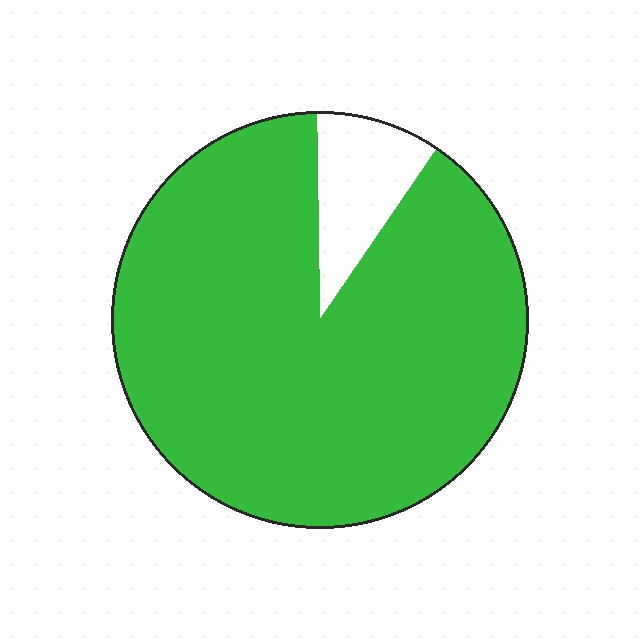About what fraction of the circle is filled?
About nine tenths (9/10).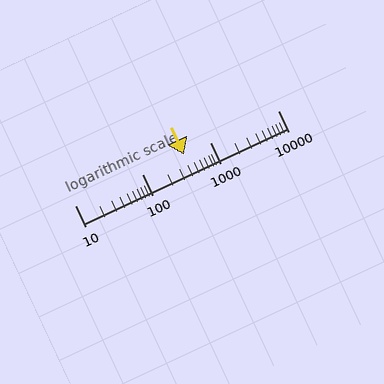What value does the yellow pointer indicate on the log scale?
The pointer indicates approximately 410.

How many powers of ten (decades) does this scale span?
The scale spans 3 decades, from 10 to 10000.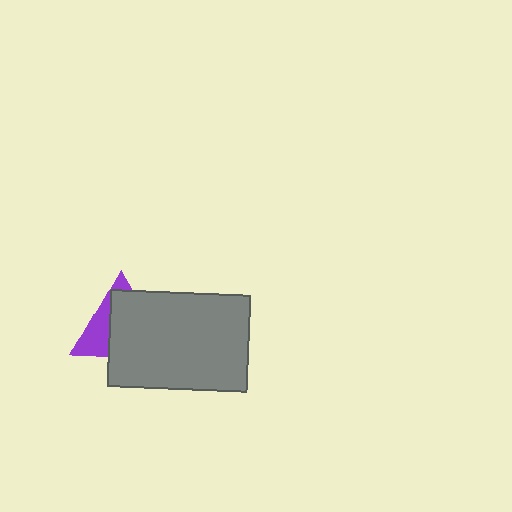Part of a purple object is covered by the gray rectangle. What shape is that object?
It is a triangle.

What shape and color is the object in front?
The object in front is a gray rectangle.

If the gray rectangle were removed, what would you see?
You would see the complete purple triangle.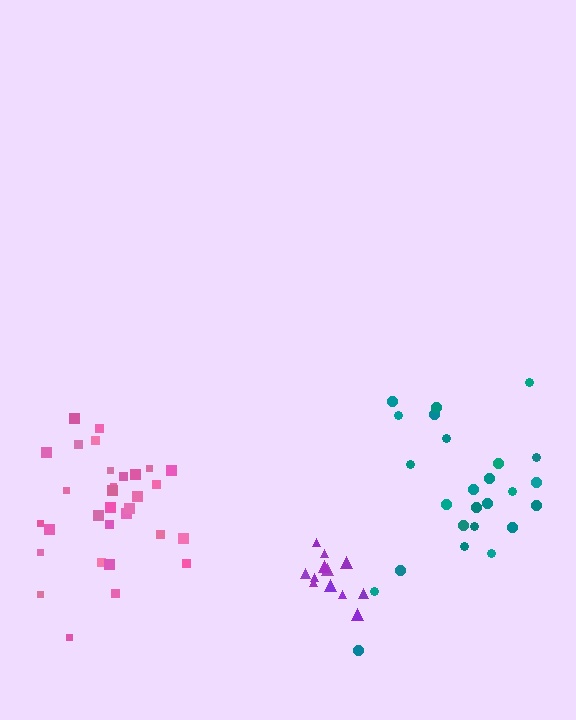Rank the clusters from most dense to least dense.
purple, pink, teal.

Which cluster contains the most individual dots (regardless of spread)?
Pink (31).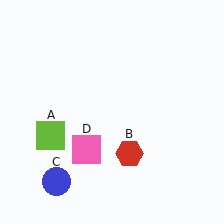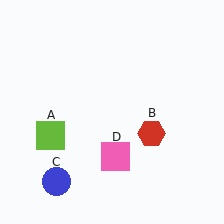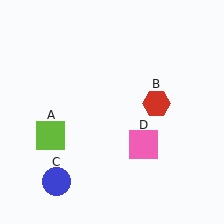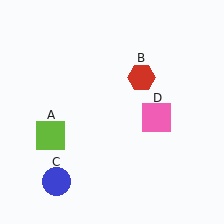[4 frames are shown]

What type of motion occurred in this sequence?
The red hexagon (object B), pink square (object D) rotated counterclockwise around the center of the scene.